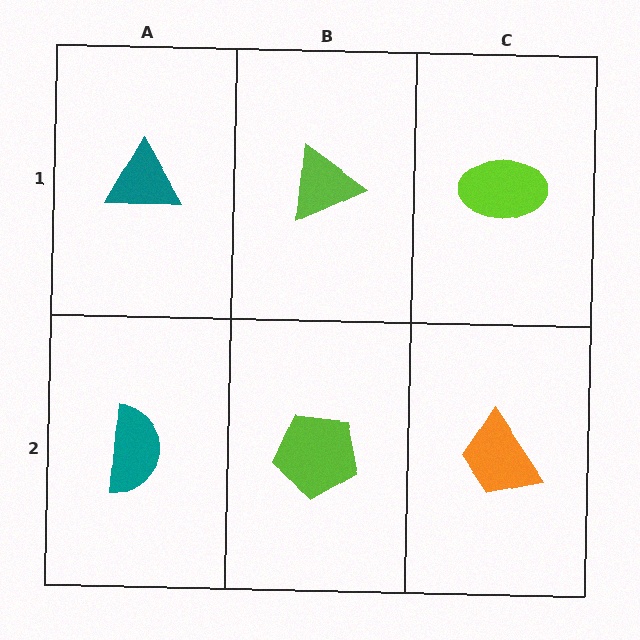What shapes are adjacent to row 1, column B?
A lime pentagon (row 2, column B), a teal triangle (row 1, column A), a lime ellipse (row 1, column C).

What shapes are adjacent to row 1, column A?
A teal semicircle (row 2, column A), a lime triangle (row 1, column B).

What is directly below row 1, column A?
A teal semicircle.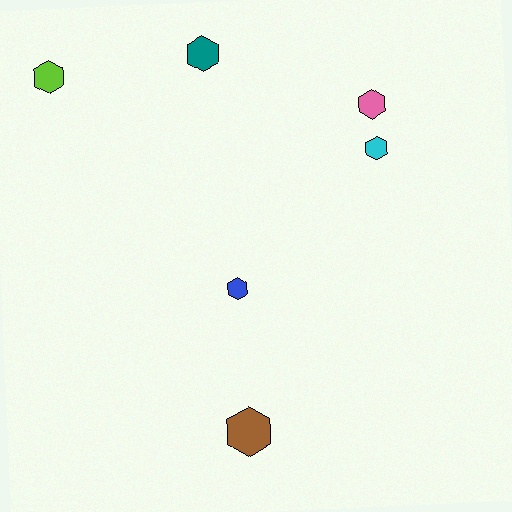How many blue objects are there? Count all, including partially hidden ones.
There is 1 blue object.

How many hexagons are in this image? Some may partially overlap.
There are 6 hexagons.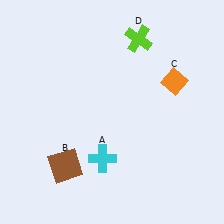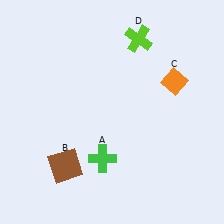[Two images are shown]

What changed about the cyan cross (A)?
In Image 1, A is cyan. In Image 2, it changed to green.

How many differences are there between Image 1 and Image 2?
There is 1 difference between the two images.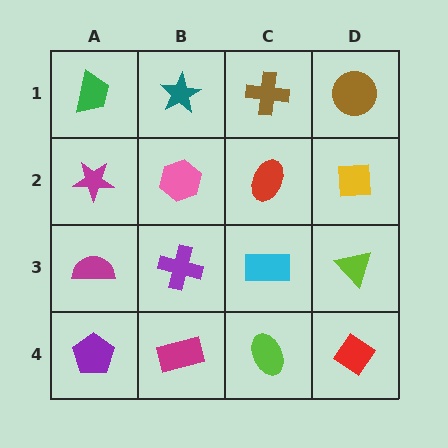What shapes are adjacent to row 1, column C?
A red ellipse (row 2, column C), a teal star (row 1, column B), a brown circle (row 1, column D).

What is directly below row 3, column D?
A red diamond.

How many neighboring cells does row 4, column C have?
3.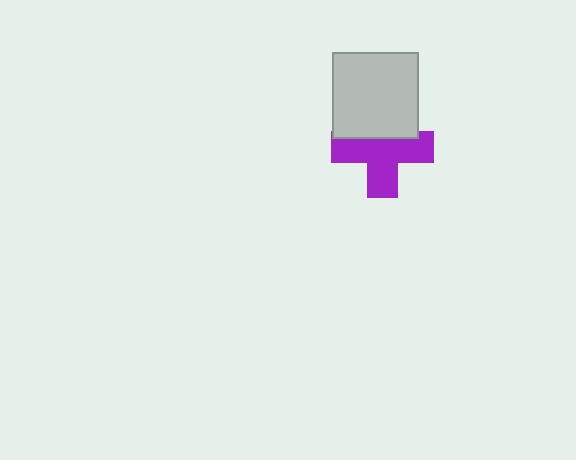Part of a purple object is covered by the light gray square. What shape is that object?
It is a cross.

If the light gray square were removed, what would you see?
You would see the complete purple cross.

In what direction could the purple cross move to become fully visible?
The purple cross could move down. That would shift it out from behind the light gray square entirely.